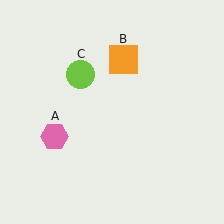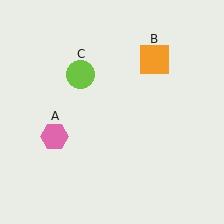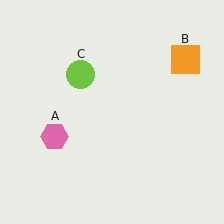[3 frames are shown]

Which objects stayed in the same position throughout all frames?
Pink hexagon (object A) and lime circle (object C) remained stationary.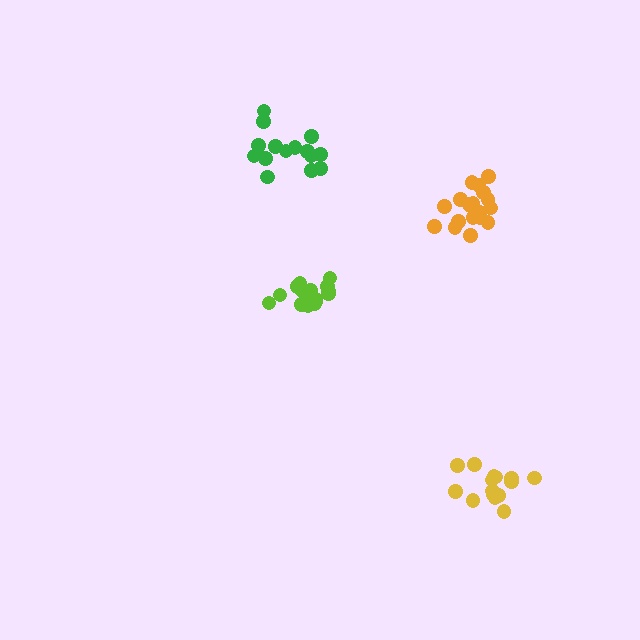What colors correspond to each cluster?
The clusters are colored: green, orange, lime, yellow.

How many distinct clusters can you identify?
There are 4 distinct clusters.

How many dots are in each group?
Group 1: 15 dots, Group 2: 19 dots, Group 3: 16 dots, Group 4: 16 dots (66 total).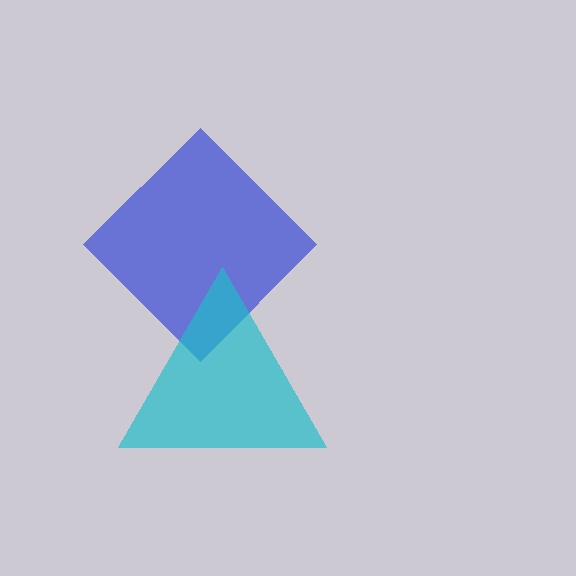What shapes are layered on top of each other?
The layered shapes are: a blue diamond, a cyan triangle.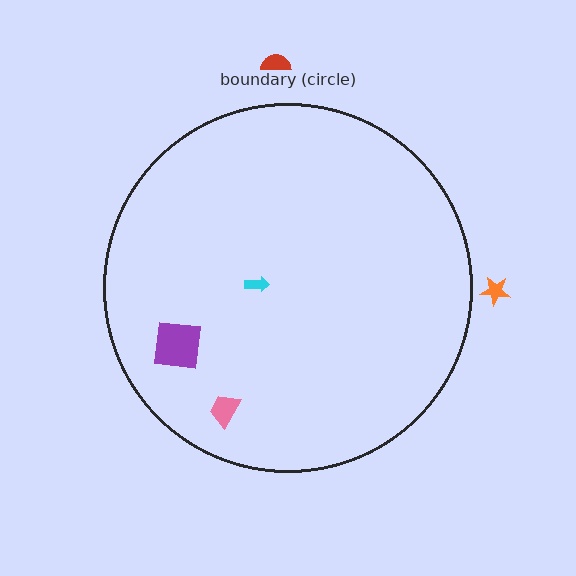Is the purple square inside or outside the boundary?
Inside.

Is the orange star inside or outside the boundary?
Outside.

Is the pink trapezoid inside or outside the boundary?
Inside.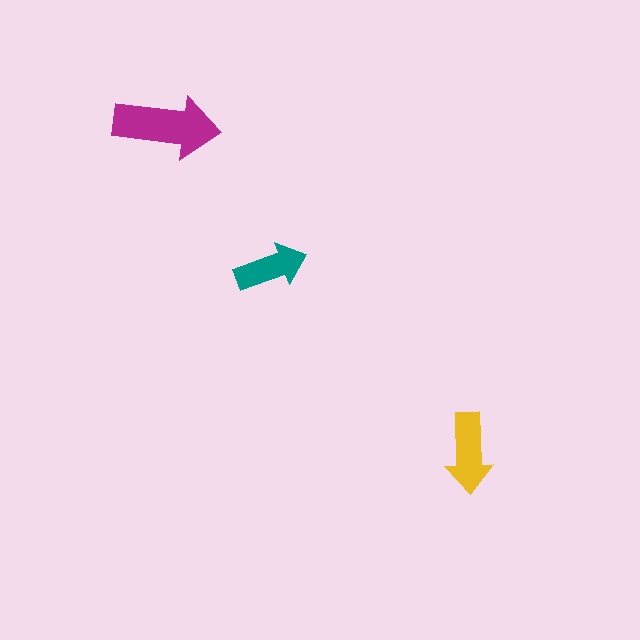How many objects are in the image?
There are 3 objects in the image.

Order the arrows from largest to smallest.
the magenta one, the yellow one, the teal one.